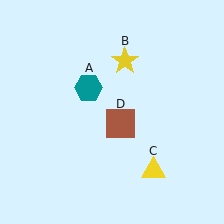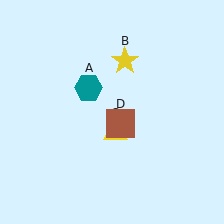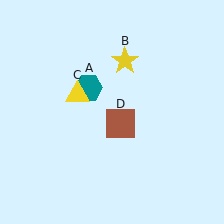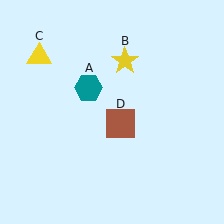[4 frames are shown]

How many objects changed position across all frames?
1 object changed position: yellow triangle (object C).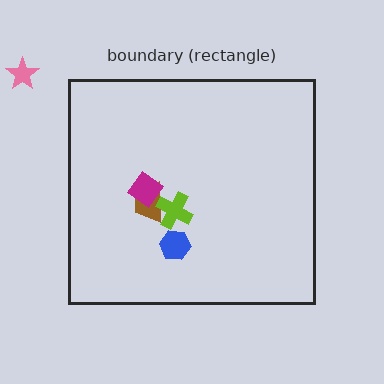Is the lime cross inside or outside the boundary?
Inside.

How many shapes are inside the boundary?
4 inside, 1 outside.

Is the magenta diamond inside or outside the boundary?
Inside.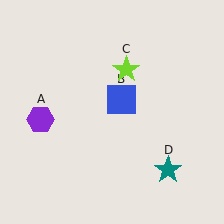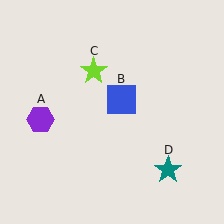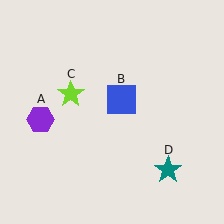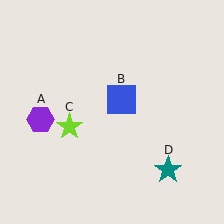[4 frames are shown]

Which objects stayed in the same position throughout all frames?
Purple hexagon (object A) and blue square (object B) and teal star (object D) remained stationary.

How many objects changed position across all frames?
1 object changed position: lime star (object C).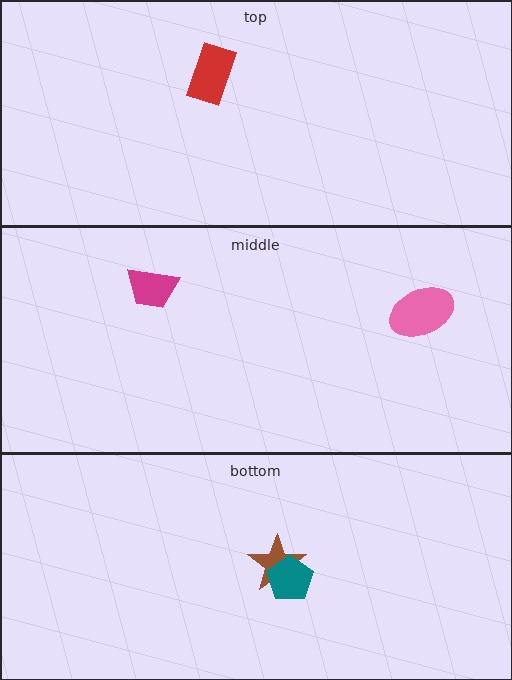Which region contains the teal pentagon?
The bottom region.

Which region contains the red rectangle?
The top region.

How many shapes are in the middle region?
2.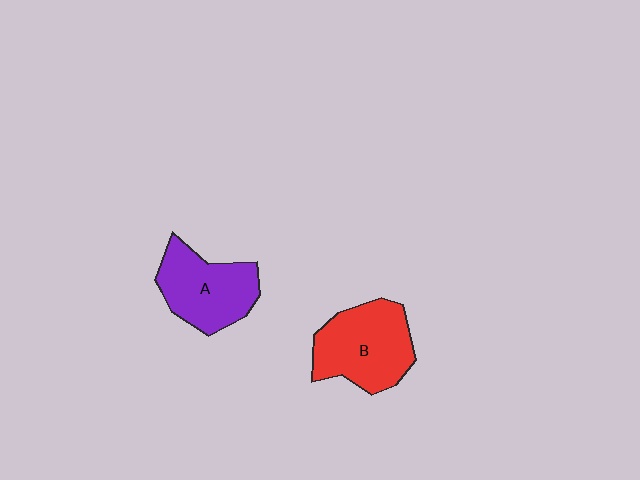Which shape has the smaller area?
Shape A (purple).